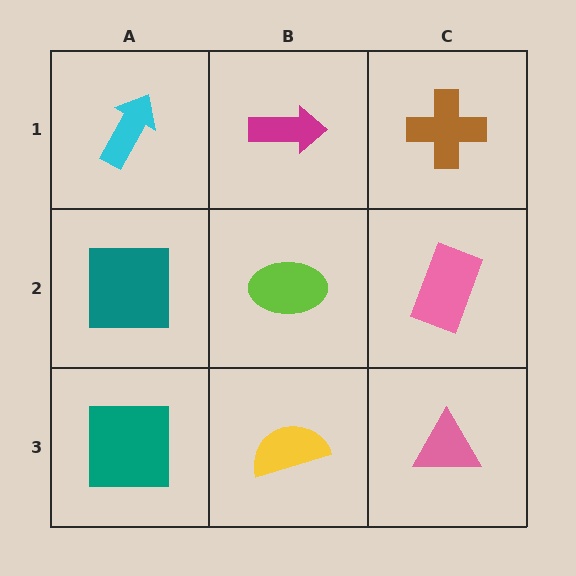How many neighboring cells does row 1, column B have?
3.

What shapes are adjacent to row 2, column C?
A brown cross (row 1, column C), a pink triangle (row 3, column C), a lime ellipse (row 2, column B).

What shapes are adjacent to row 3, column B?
A lime ellipse (row 2, column B), a teal square (row 3, column A), a pink triangle (row 3, column C).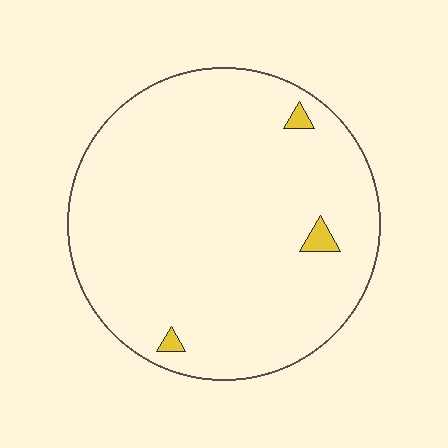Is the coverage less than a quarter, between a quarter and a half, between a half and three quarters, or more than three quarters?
Less than a quarter.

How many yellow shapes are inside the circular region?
3.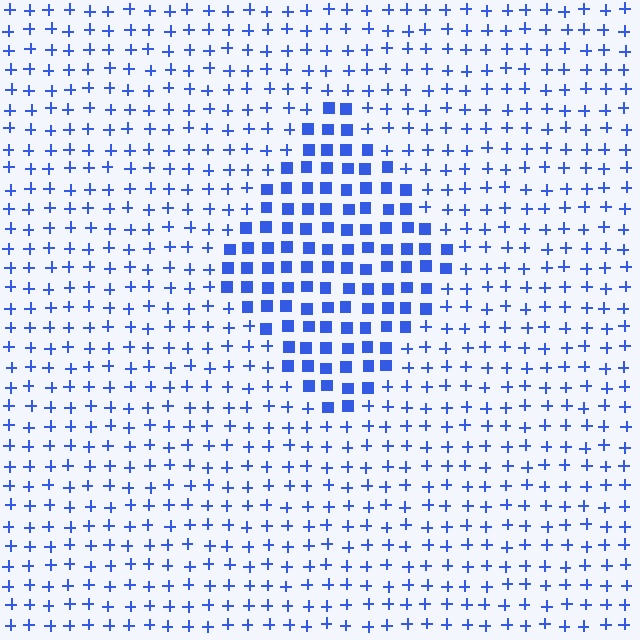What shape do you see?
I see a diamond.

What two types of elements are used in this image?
The image uses squares inside the diamond region and plus signs outside it.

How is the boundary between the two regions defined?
The boundary is defined by a change in element shape: squares inside vs. plus signs outside. All elements share the same color and spacing.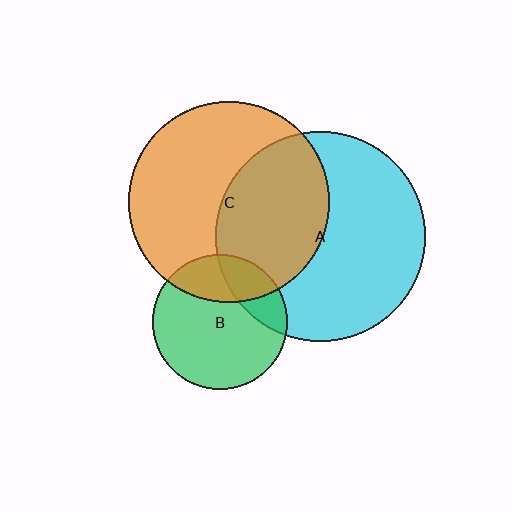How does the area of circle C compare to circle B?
Approximately 2.2 times.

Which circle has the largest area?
Circle A (cyan).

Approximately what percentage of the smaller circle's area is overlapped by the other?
Approximately 25%.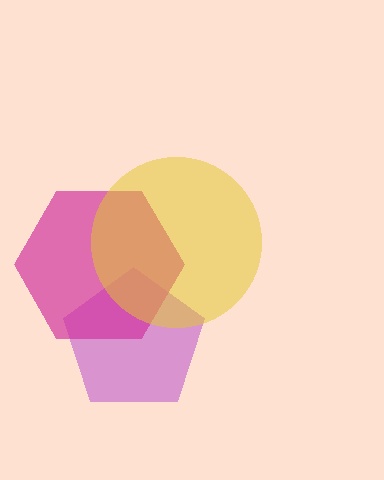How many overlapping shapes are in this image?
There are 3 overlapping shapes in the image.